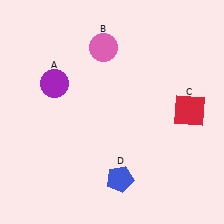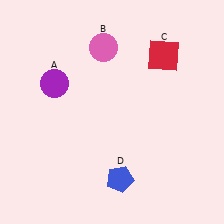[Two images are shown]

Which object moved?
The red square (C) moved up.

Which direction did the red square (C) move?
The red square (C) moved up.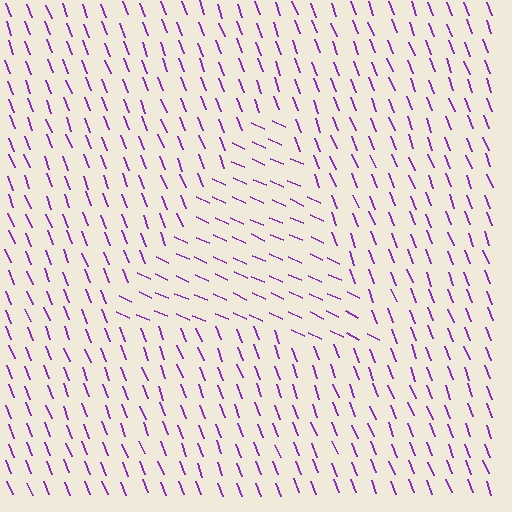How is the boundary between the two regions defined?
The boundary is defined purely by a change in line orientation (approximately 45 degrees difference). All lines are the same color and thickness.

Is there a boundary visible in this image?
Yes, there is a texture boundary formed by a change in line orientation.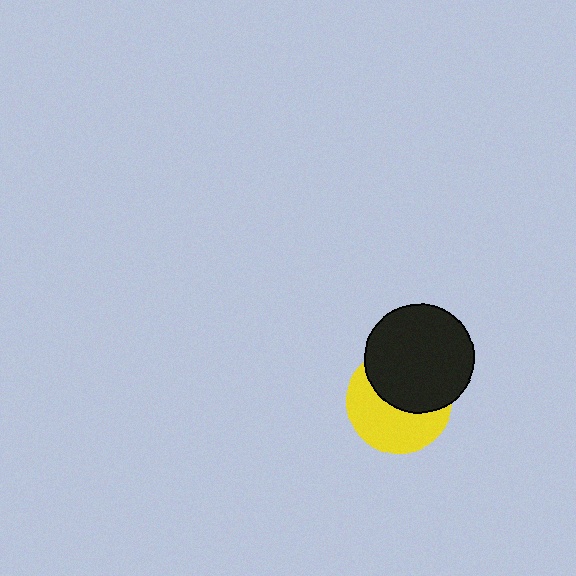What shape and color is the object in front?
The object in front is a black circle.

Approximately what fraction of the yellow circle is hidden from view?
Roughly 48% of the yellow circle is hidden behind the black circle.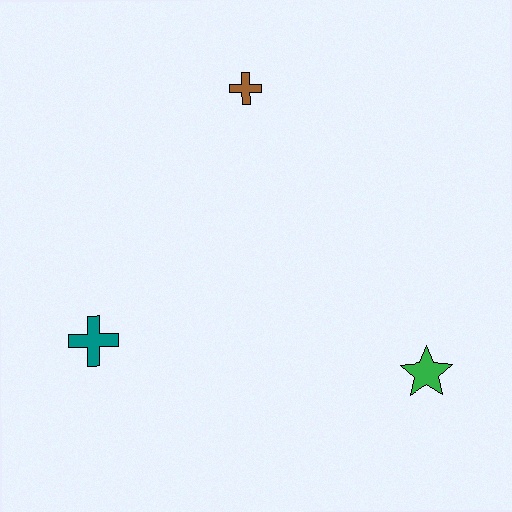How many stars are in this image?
There is 1 star.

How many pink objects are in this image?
There are no pink objects.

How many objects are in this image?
There are 3 objects.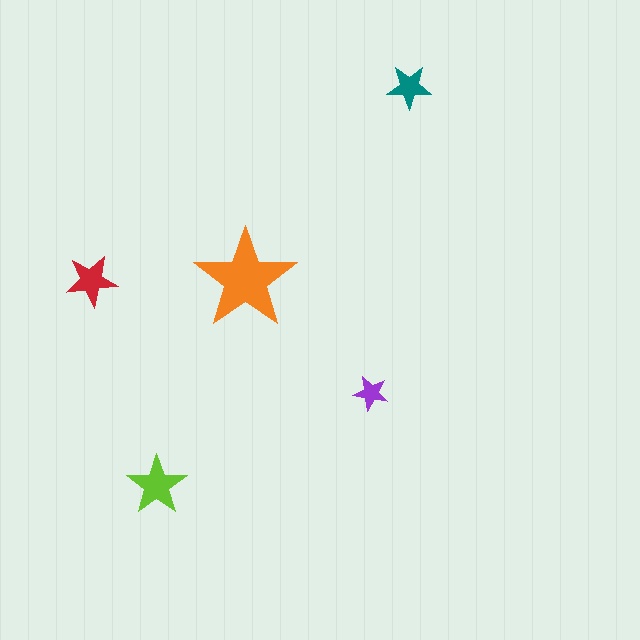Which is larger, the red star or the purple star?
The red one.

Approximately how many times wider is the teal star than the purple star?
About 1.5 times wider.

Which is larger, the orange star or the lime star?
The orange one.